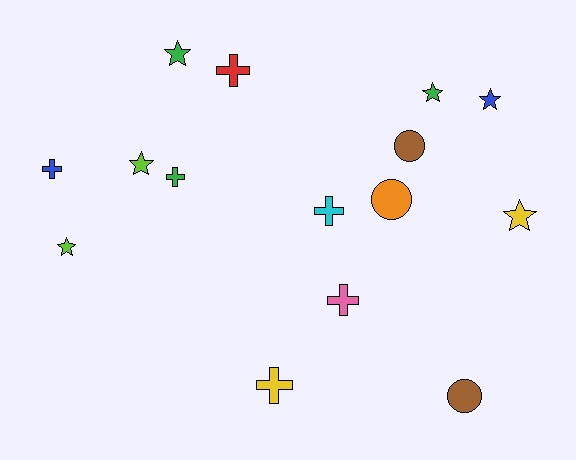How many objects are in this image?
There are 15 objects.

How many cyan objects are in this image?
There is 1 cyan object.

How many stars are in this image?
There are 6 stars.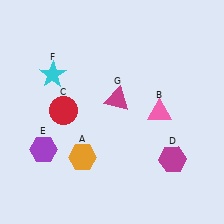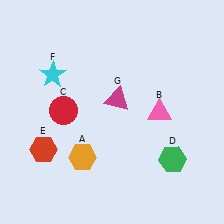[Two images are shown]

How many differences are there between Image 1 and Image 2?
There are 2 differences between the two images.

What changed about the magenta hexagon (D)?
In Image 1, D is magenta. In Image 2, it changed to green.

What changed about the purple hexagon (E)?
In Image 1, E is purple. In Image 2, it changed to red.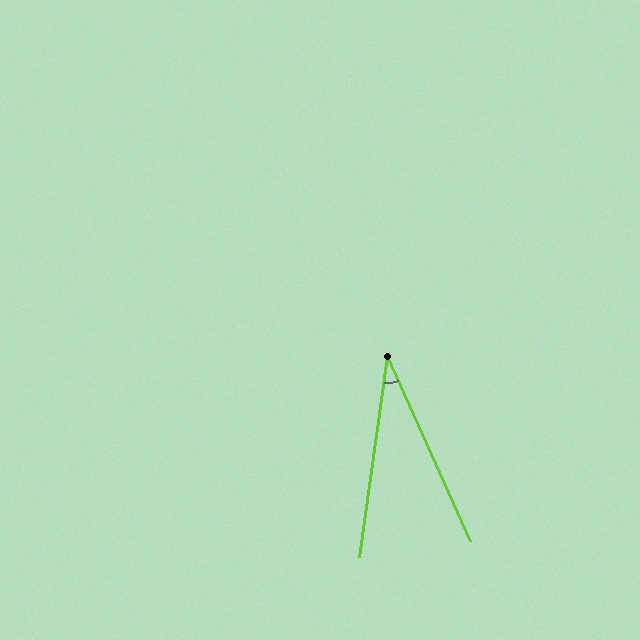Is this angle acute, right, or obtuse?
It is acute.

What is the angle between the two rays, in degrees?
Approximately 32 degrees.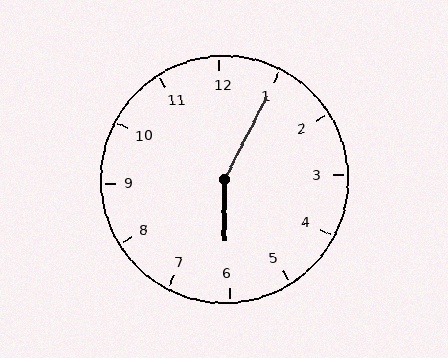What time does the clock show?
6:05.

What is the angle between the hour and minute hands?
Approximately 152 degrees.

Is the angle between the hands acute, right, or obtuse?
It is obtuse.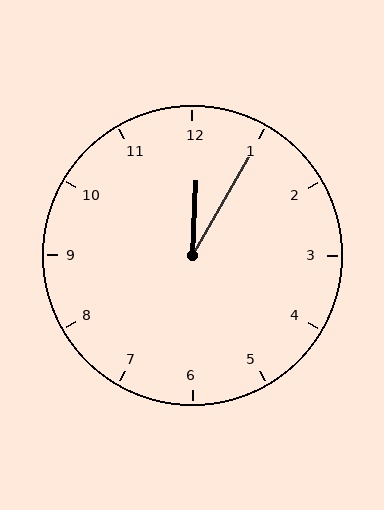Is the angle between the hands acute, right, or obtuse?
It is acute.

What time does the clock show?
12:05.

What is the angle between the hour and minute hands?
Approximately 28 degrees.